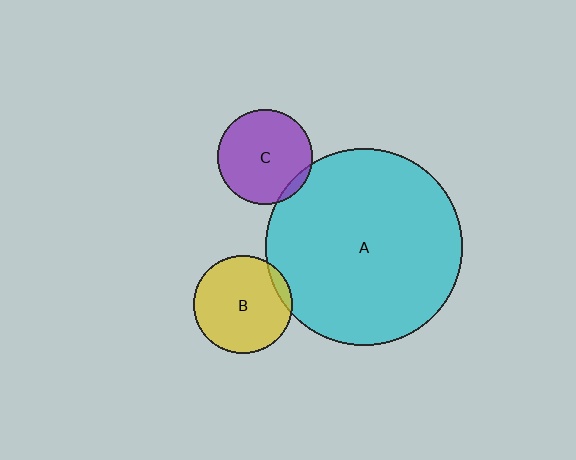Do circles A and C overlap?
Yes.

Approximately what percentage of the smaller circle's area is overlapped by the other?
Approximately 5%.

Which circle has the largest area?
Circle A (cyan).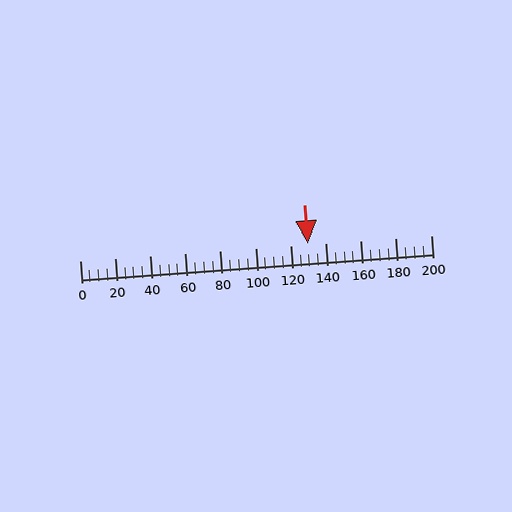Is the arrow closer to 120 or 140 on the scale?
The arrow is closer to 140.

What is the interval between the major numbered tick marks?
The major tick marks are spaced 20 units apart.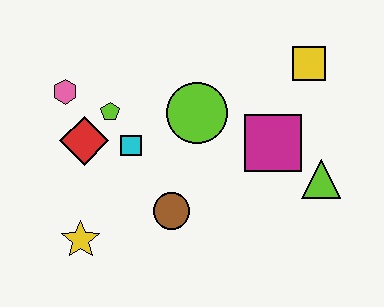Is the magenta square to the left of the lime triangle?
Yes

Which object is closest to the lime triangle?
The magenta square is closest to the lime triangle.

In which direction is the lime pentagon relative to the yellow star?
The lime pentagon is above the yellow star.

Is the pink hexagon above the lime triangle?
Yes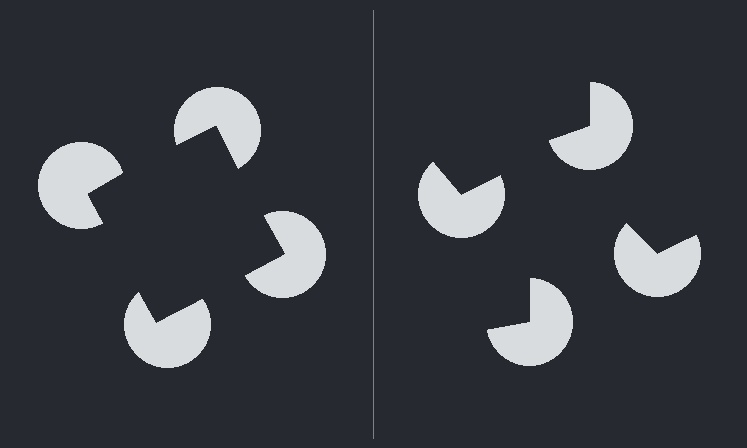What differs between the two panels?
The pac-man discs are positioned identically on both sides; only the wedge orientations differ. On the left they align to a square; on the right they are misaligned.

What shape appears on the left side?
An illusory square.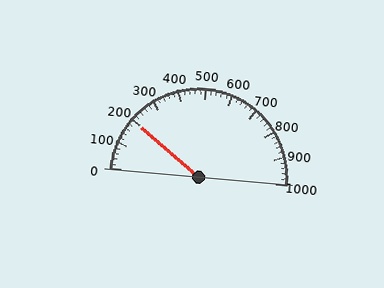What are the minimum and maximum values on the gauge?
The gauge ranges from 0 to 1000.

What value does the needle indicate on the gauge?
The needle indicates approximately 200.